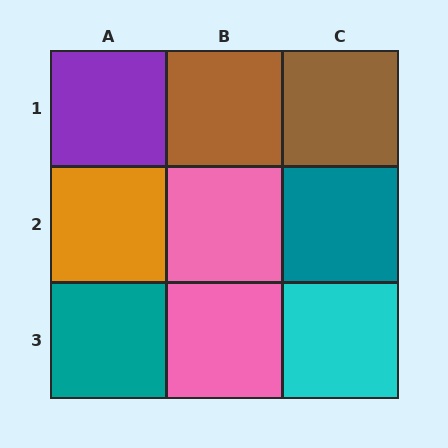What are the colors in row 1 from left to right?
Purple, brown, brown.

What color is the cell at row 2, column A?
Orange.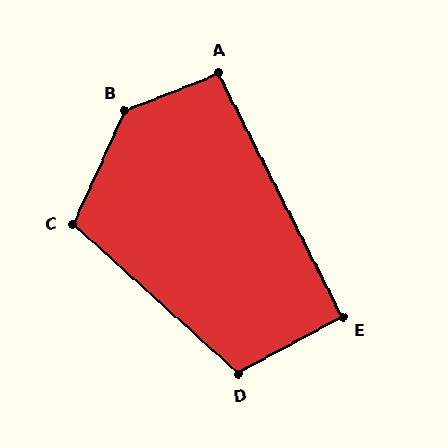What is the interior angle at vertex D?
Approximately 109 degrees (obtuse).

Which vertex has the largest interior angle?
B, at approximately 136 degrees.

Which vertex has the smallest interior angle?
E, at approximately 92 degrees.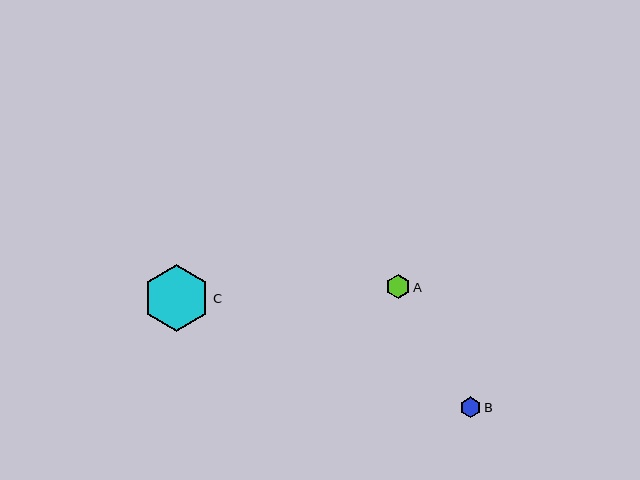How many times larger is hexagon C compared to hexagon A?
Hexagon C is approximately 2.8 times the size of hexagon A.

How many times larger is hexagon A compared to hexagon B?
Hexagon A is approximately 1.2 times the size of hexagon B.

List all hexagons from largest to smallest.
From largest to smallest: C, A, B.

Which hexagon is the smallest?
Hexagon B is the smallest with a size of approximately 21 pixels.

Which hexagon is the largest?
Hexagon C is the largest with a size of approximately 67 pixels.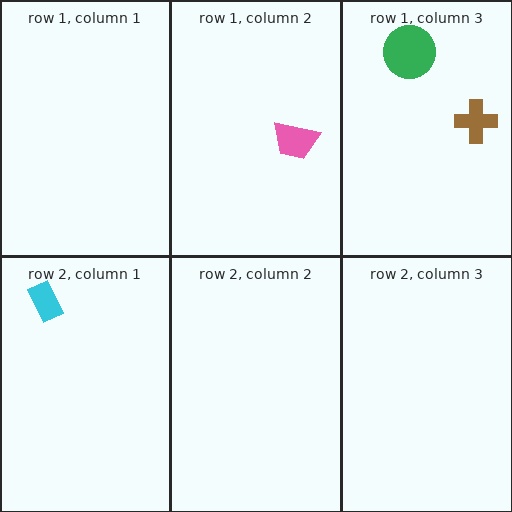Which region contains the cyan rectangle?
The row 2, column 1 region.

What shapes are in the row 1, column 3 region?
The brown cross, the green circle.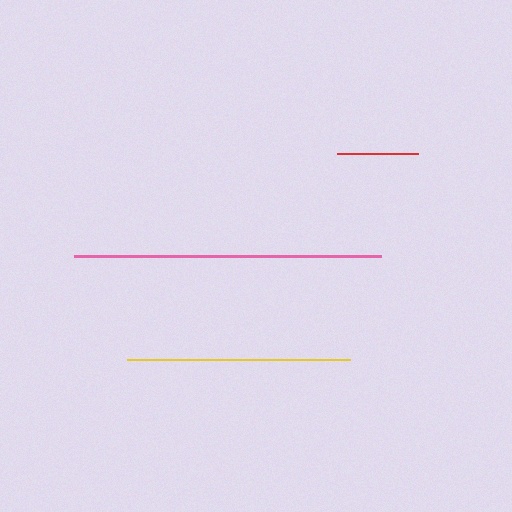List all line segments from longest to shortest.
From longest to shortest: pink, yellow, red.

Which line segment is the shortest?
The red line is the shortest at approximately 81 pixels.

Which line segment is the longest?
The pink line is the longest at approximately 307 pixels.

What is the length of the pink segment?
The pink segment is approximately 307 pixels long.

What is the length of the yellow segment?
The yellow segment is approximately 223 pixels long.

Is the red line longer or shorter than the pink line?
The pink line is longer than the red line.